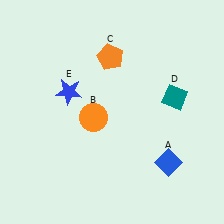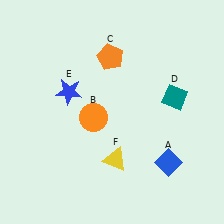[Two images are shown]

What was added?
A yellow triangle (F) was added in Image 2.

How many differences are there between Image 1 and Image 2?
There is 1 difference between the two images.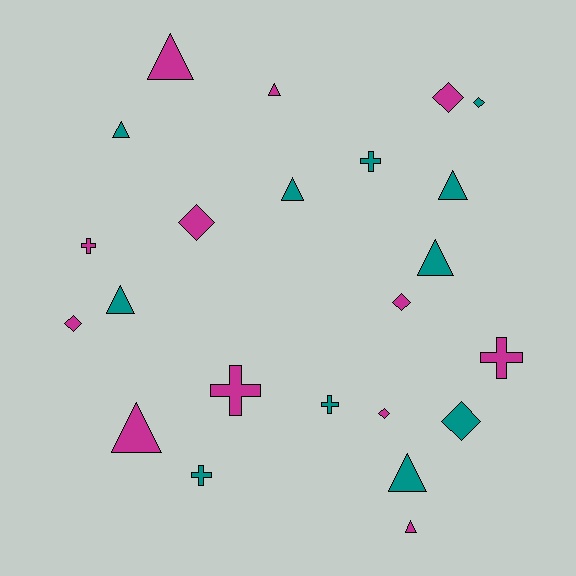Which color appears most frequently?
Magenta, with 12 objects.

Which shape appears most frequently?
Triangle, with 10 objects.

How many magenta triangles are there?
There are 4 magenta triangles.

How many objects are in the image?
There are 23 objects.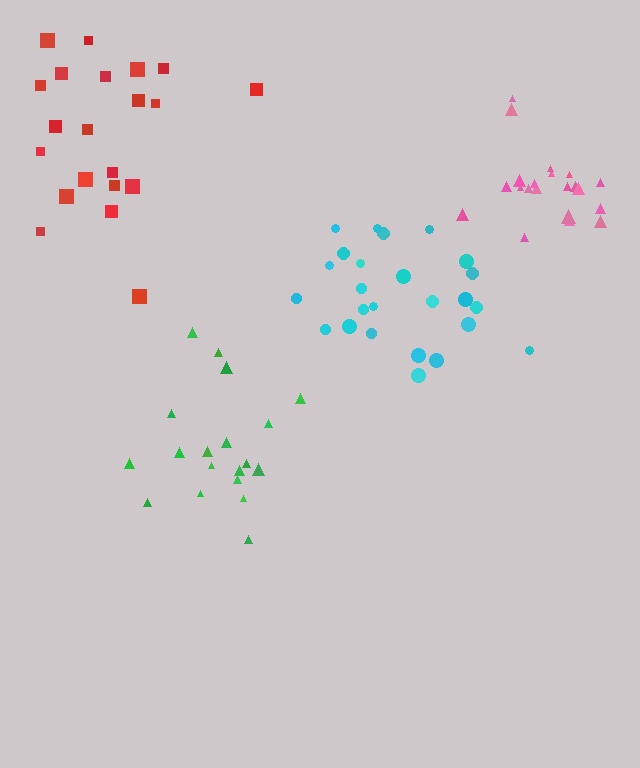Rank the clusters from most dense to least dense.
pink, cyan, green, red.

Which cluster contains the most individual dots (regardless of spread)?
Cyan (25).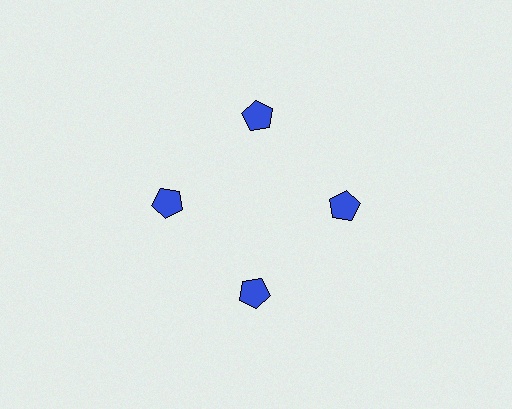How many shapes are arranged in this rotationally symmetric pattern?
There are 4 shapes, arranged in 4 groups of 1.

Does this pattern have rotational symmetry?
Yes, this pattern has 4-fold rotational symmetry. It looks the same after rotating 90 degrees around the center.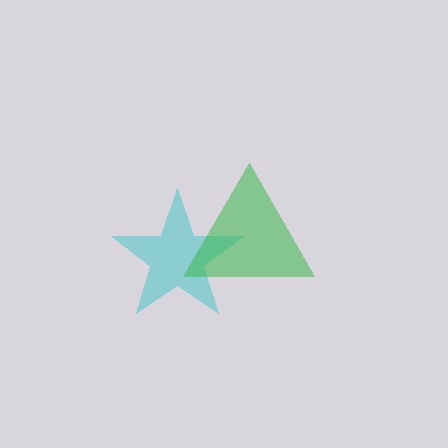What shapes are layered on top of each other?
The layered shapes are: a cyan star, a green triangle.